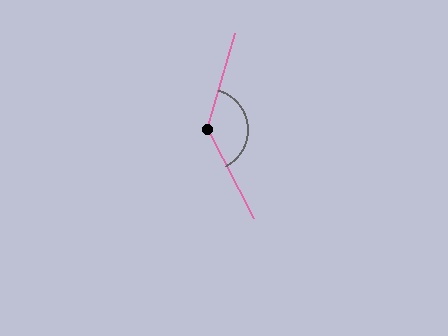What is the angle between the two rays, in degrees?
Approximately 136 degrees.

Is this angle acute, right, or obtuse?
It is obtuse.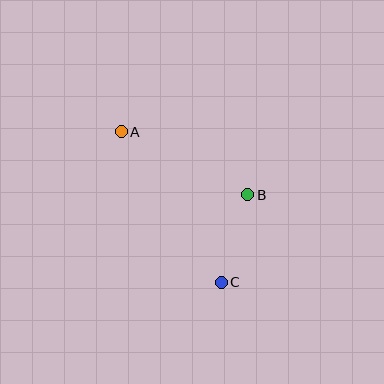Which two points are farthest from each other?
Points A and C are farthest from each other.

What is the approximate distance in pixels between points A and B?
The distance between A and B is approximately 141 pixels.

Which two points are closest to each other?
Points B and C are closest to each other.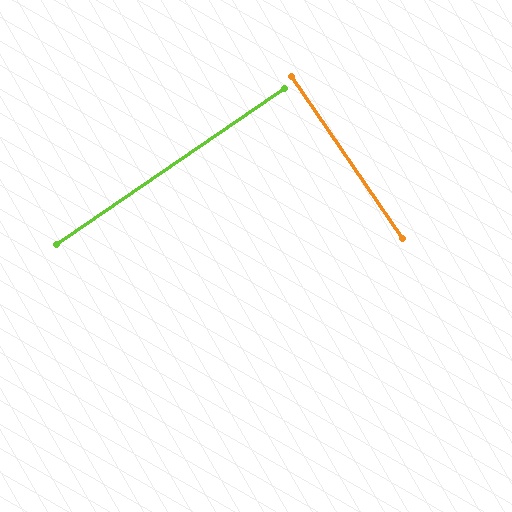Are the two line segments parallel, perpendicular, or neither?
Perpendicular — they meet at approximately 90°.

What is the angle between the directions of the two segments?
Approximately 90 degrees.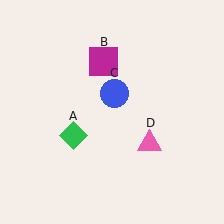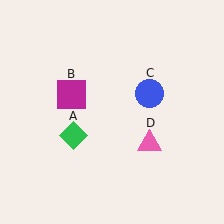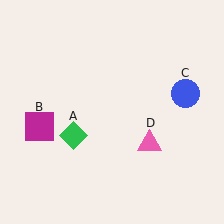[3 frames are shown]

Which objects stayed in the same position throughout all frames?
Green diamond (object A) and pink triangle (object D) remained stationary.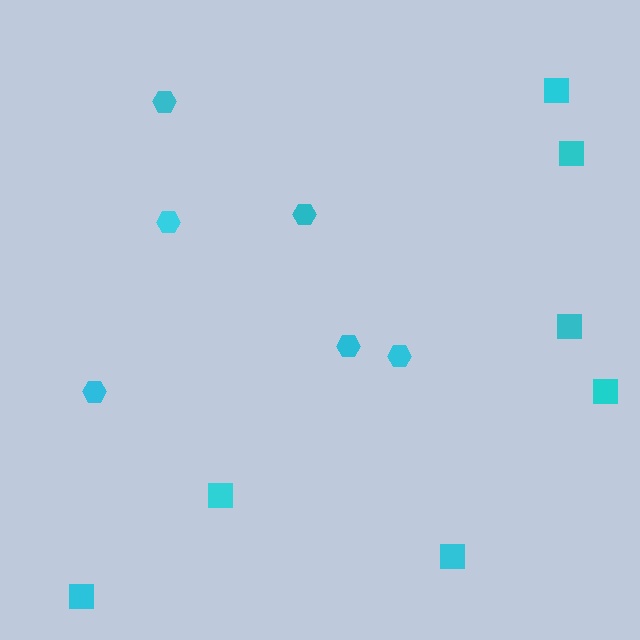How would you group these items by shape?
There are 2 groups: one group of hexagons (6) and one group of squares (7).